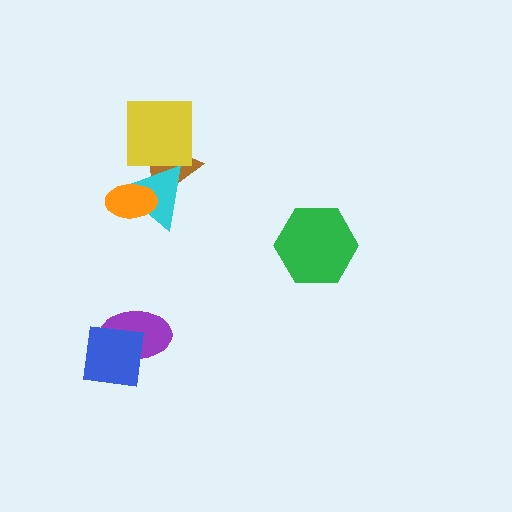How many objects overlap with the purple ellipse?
1 object overlaps with the purple ellipse.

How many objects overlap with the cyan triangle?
3 objects overlap with the cyan triangle.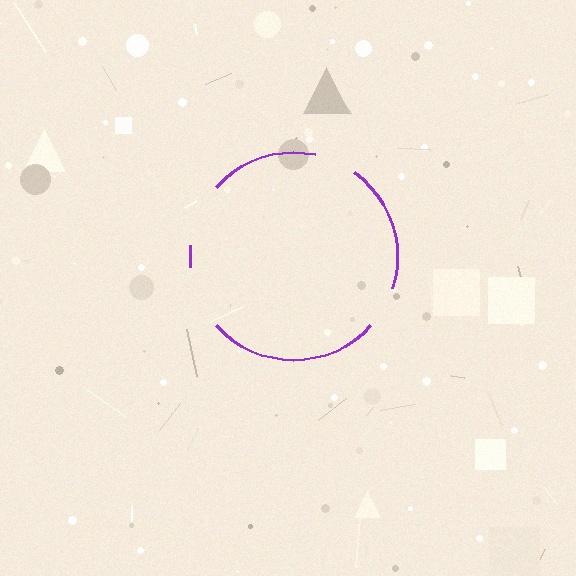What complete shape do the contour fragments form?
The contour fragments form a circle.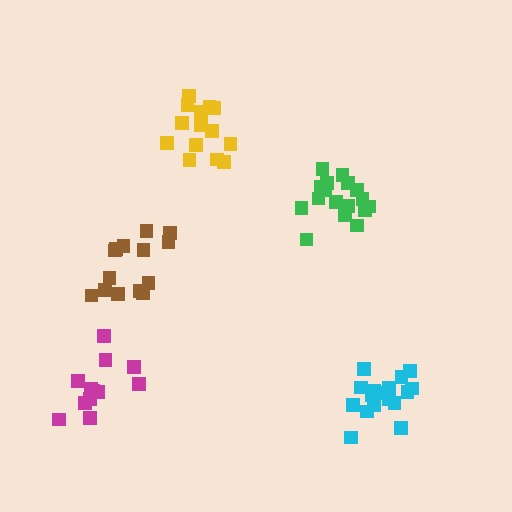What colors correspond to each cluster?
The clusters are colored: green, magenta, yellow, cyan, brown.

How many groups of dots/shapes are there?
There are 5 groups.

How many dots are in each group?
Group 1: 17 dots, Group 2: 13 dots, Group 3: 14 dots, Group 4: 17 dots, Group 5: 14 dots (75 total).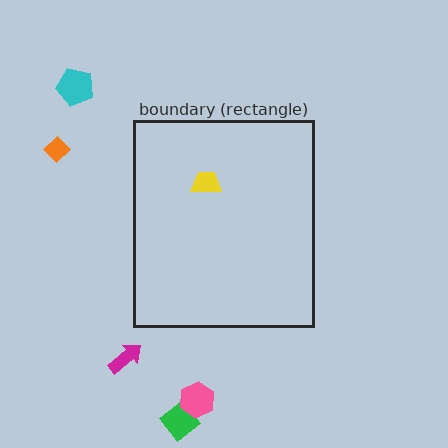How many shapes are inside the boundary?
1 inside, 5 outside.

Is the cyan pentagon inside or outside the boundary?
Outside.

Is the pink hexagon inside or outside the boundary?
Outside.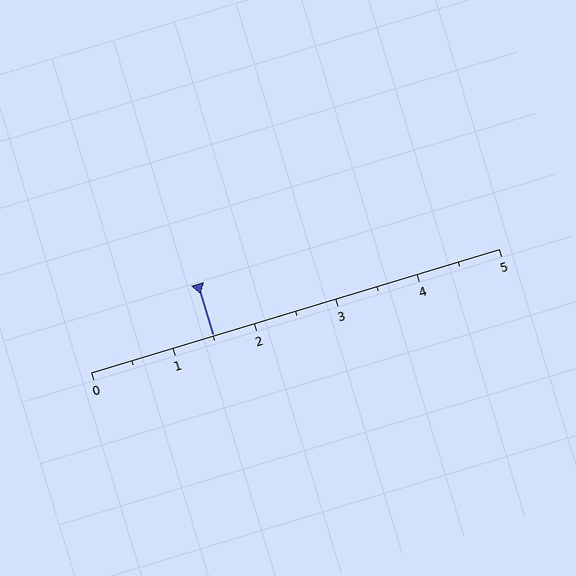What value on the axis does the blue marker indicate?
The marker indicates approximately 1.5.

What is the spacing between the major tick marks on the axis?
The major ticks are spaced 1 apart.